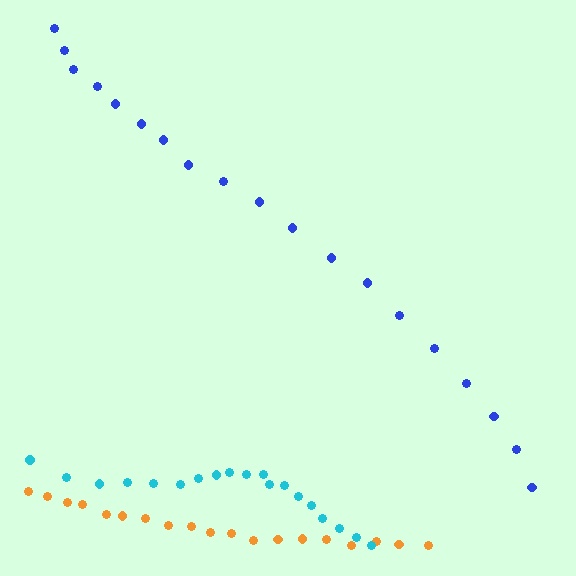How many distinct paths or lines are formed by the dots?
There are 3 distinct paths.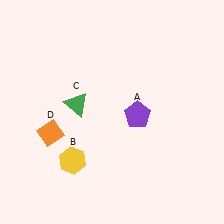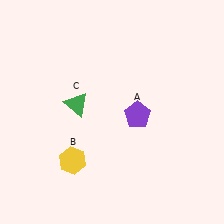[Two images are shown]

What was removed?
The orange diamond (D) was removed in Image 2.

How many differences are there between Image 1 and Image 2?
There is 1 difference between the two images.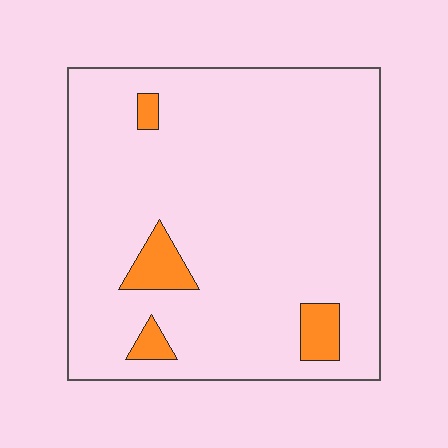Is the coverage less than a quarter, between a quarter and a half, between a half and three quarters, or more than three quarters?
Less than a quarter.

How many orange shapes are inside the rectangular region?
4.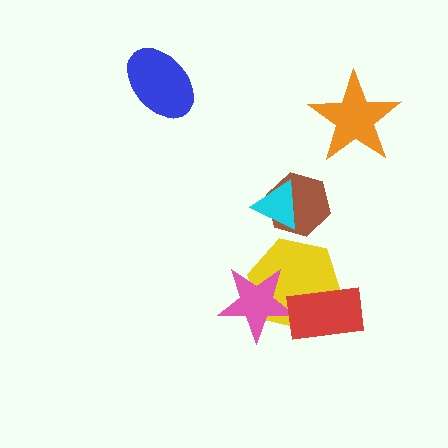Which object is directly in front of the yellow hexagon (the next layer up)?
The pink star is directly in front of the yellow hexagon.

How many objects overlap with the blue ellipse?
0 objects overlap with the blue ellipse.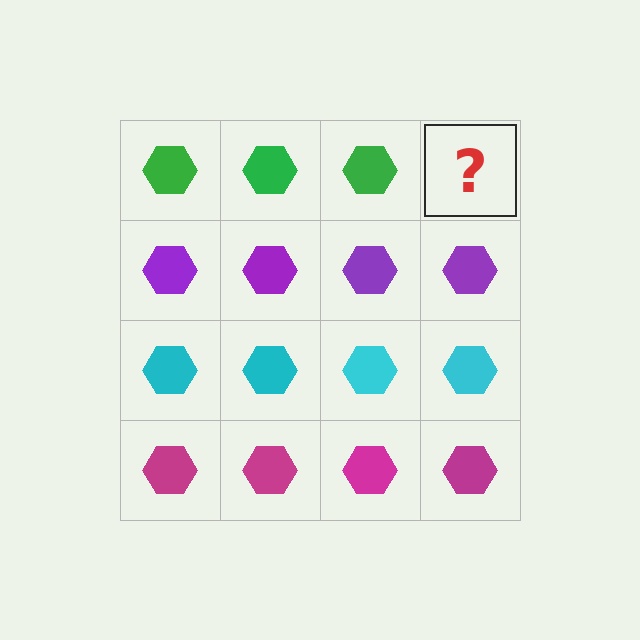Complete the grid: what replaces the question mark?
The question mark should be replaced with a green hexagon.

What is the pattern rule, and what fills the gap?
The rule is that each row has a consistent color. The gap should be filled with a green hexagon.